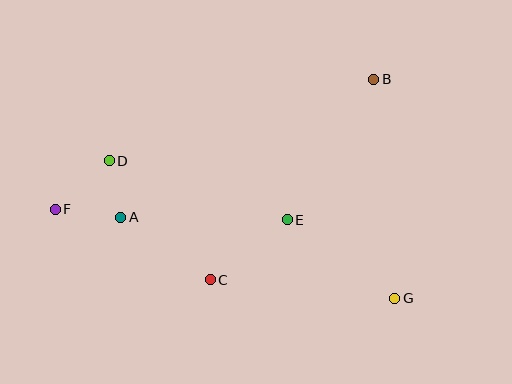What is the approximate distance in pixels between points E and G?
The distance between E and G is approximately 133 pixels.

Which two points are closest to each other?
Points A and D are closest to each other.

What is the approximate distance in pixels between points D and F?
The distance between D and F is approximately 72 pixels.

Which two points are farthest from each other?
Points F and G are farthest from each other.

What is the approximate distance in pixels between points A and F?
The distance between A and F is approximately 66 pixels.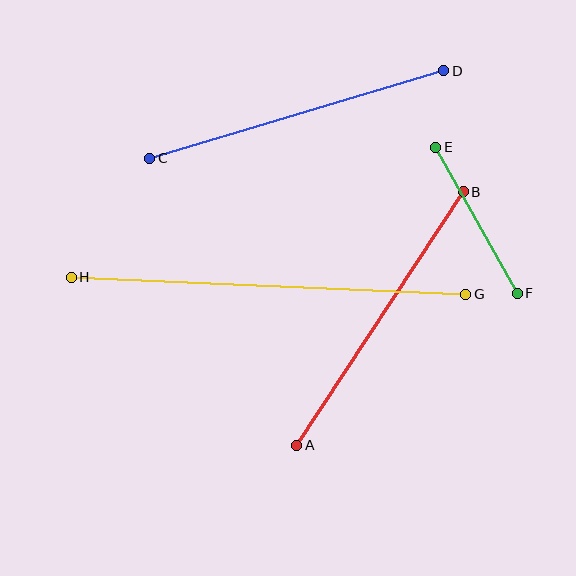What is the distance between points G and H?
The distance is approximately 395 pixels.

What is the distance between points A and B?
The distance is approximately 303 pixels.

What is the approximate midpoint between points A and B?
The midpoint is at approximately (380, 318) pixels.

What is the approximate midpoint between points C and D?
The midpoint is at approximately (297, 114) pixels.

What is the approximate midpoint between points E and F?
The midpoint is at approximately (476, 220) pixels.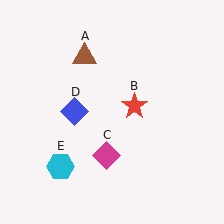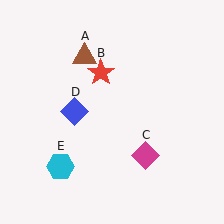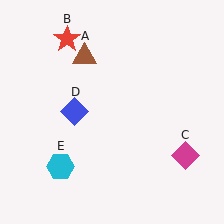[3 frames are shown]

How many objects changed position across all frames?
2 objects changed position: red star (object B), magenta diamond (object C).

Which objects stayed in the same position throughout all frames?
Brown triangle (object A) and blue diamond (object D) and cyan hexagon (object E) remained stationary.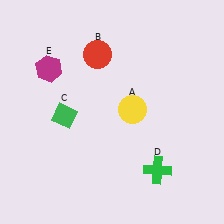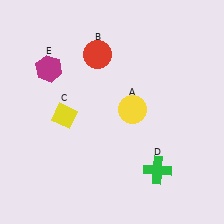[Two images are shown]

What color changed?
The diamond (C) changed from green in Image 1 to yellow in Image 2.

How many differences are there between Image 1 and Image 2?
There is 1 difference between the two images.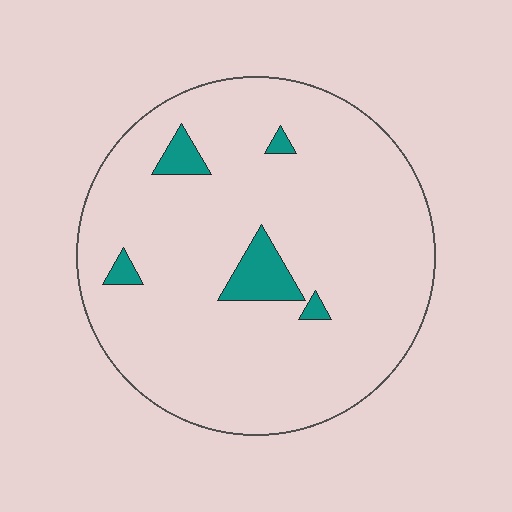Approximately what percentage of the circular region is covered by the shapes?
Approximately 5%.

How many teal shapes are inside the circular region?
5.